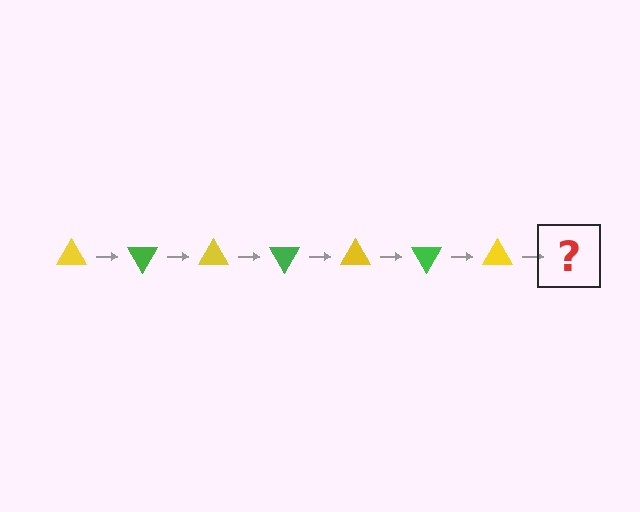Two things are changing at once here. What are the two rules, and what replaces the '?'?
The two rules are that it rotates 60 degrees each step and the color cycles through yellow and green. The '?' should be a green triangle, rotated 420 degrees from the start.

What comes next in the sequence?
The next element should be a green triangle, rotated 420 degrees from the start.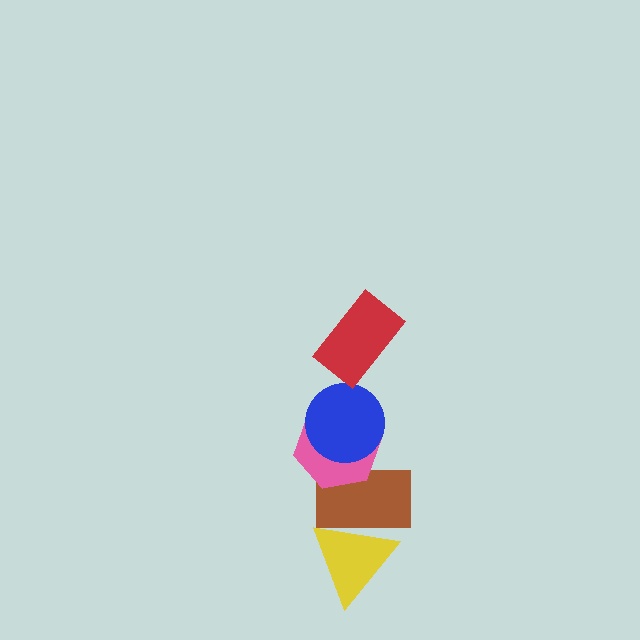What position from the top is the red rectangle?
The red rectangle is 1st from the top.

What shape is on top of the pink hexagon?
The blue circle is on top of the pink hexagon.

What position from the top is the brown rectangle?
The brown rectangle is 4th from the top.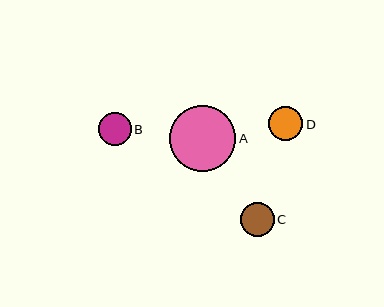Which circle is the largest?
Circle A is the largest with a size of approximately 66 pixels.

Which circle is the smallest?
Circle B is the smallest with a size of approximately 33 pixels.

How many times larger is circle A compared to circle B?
Circle A is approximately 2.0 times the size of circle B.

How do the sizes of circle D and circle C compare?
Circle D and circle C are approximately the same size.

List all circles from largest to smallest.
From largest to smallest: A, D, C, B.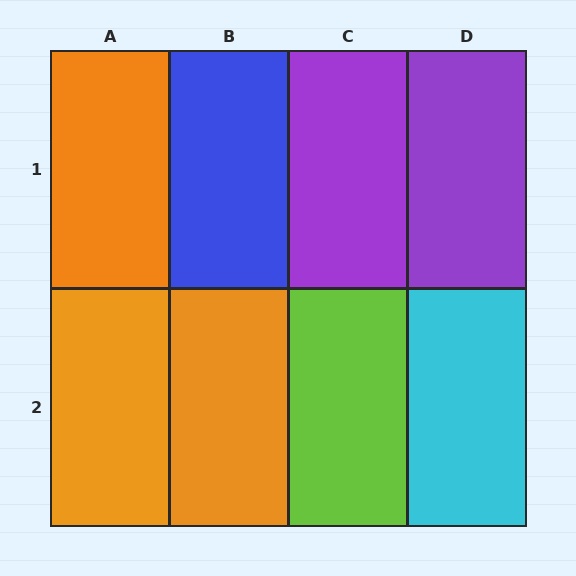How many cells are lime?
1 cell is lime.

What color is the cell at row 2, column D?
Cyan.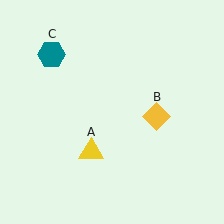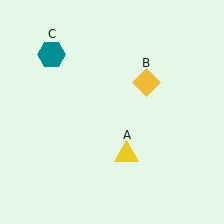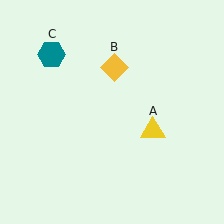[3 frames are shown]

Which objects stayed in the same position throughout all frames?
Teal hexagon (object C) remained stationary.